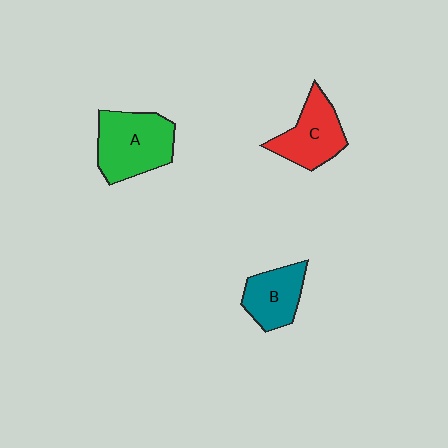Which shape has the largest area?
Shape A (green).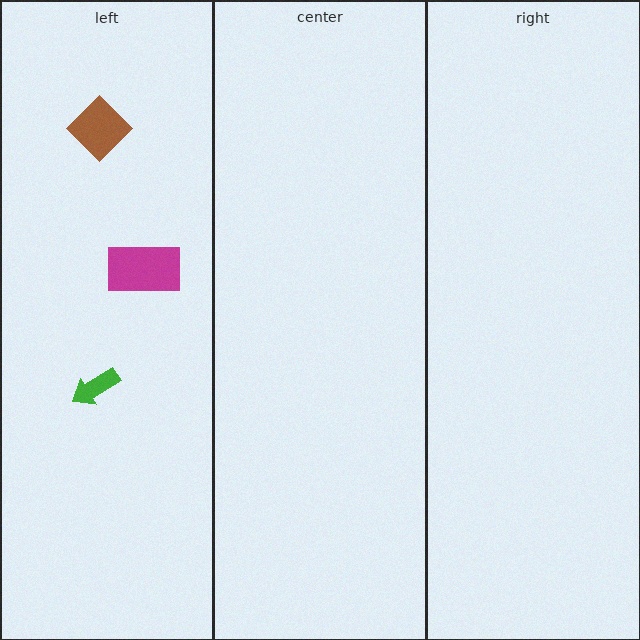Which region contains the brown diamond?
The left region.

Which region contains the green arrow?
The left region.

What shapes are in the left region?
The magenta rectangle, the brown diamond, the green arrow.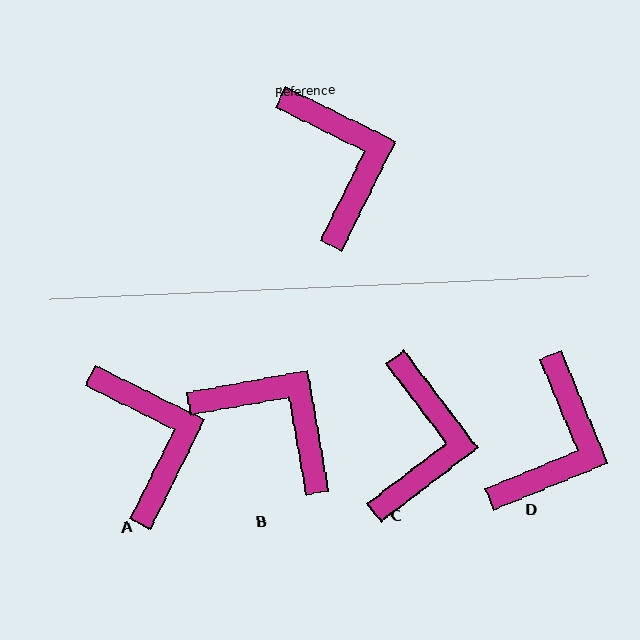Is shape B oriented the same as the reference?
No, it is off by about 37 degrees.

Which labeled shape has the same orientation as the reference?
A.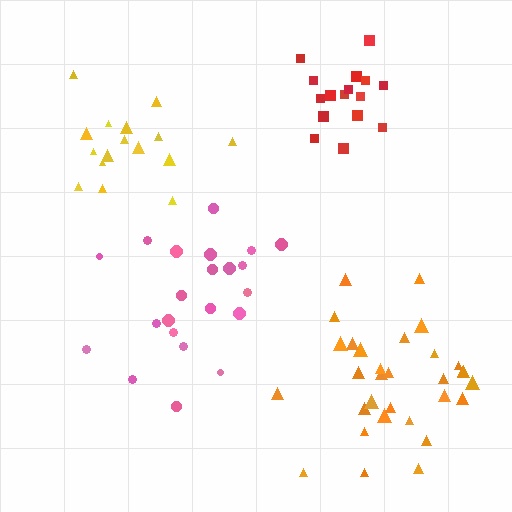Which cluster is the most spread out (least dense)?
Pink.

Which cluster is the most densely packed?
Red.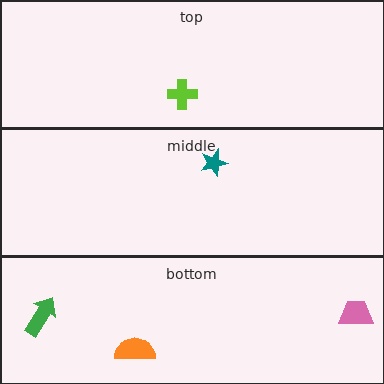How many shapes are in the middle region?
1.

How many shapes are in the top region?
1.